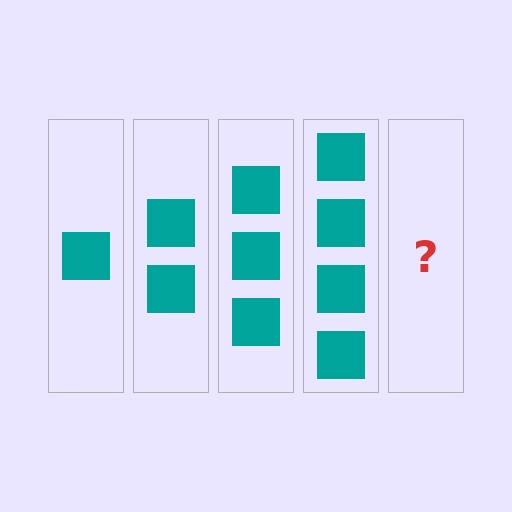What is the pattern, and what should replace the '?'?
The pattern is that each step adds one more square. The '?' should be 5 squares.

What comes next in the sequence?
The next element should be 5 squares.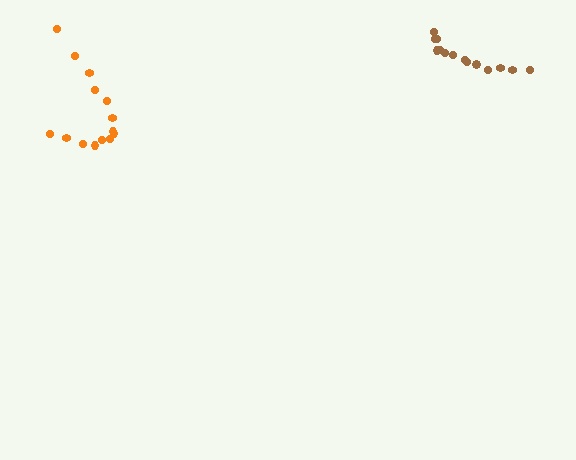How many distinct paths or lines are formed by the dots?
There are 2 distinct paths.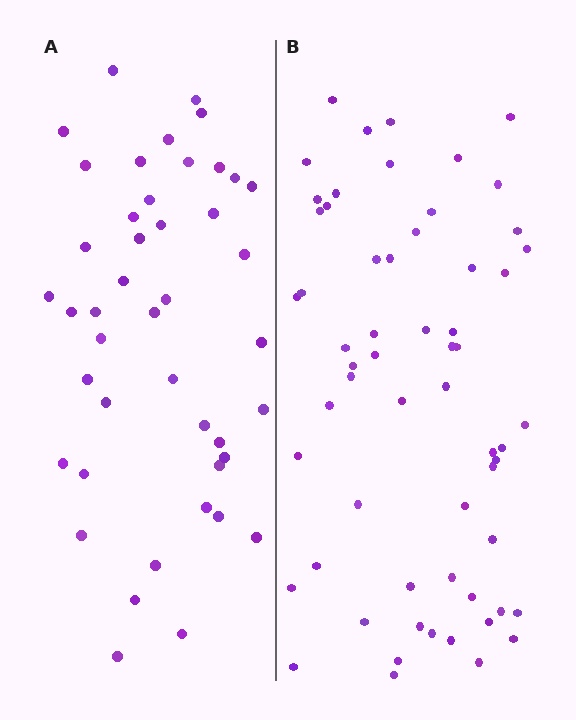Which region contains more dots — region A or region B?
Region B (the right region) has more dots.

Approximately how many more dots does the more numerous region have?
Region B has approximately 15 more dots than region A.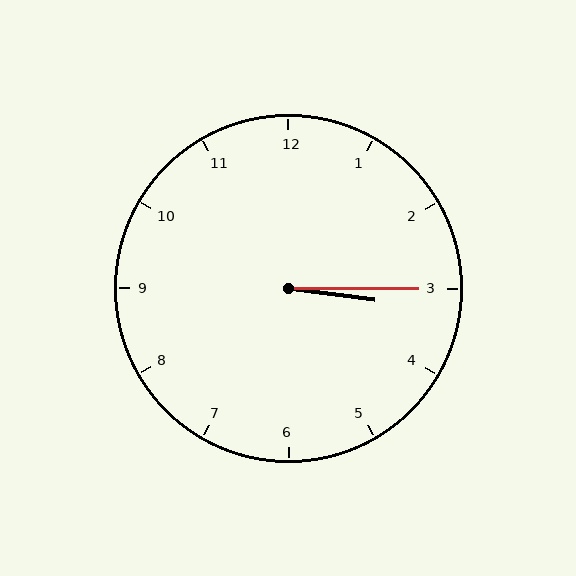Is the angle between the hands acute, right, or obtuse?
It is acute.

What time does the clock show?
3:15.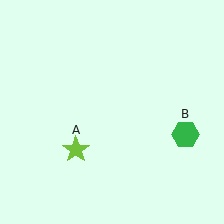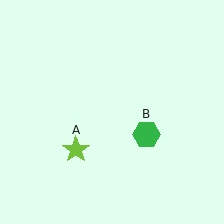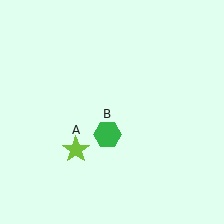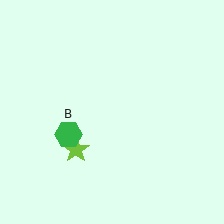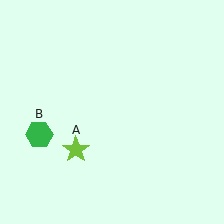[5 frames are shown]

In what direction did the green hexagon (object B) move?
The green hexagon (object B) moved left.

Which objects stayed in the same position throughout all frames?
Lime star (object A) remained stationary.